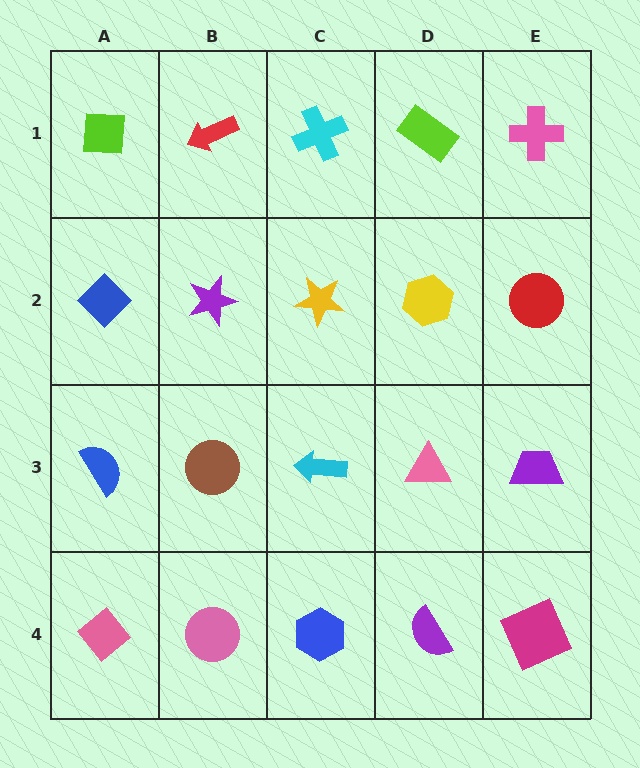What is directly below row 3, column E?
A magenta square.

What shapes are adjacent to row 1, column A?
A blue diamond (row 2, column A), a red arrow (row 1, column B).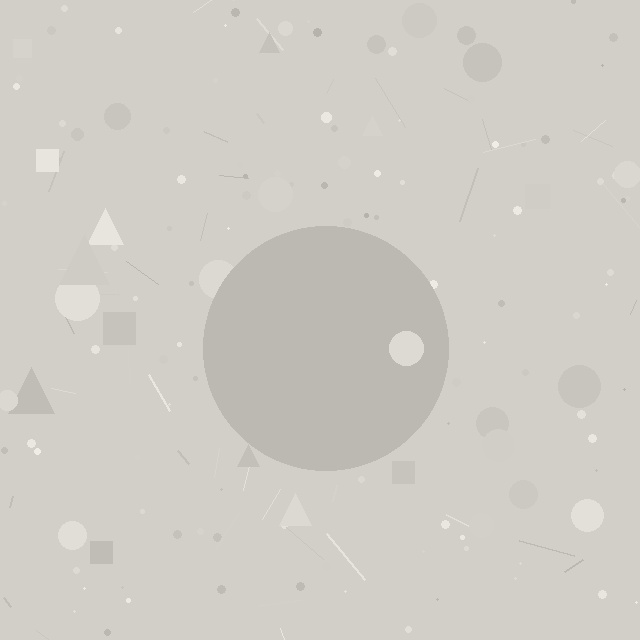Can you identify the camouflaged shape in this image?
The camouflaged shape is a circle.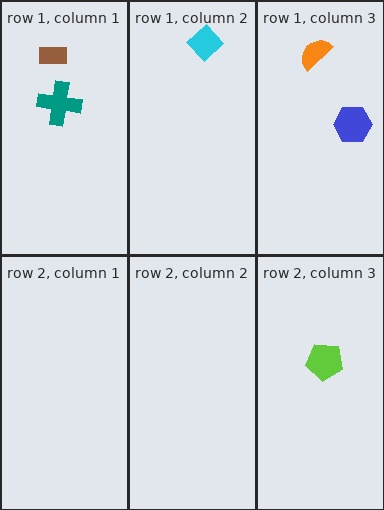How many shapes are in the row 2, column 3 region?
1.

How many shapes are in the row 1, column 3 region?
2.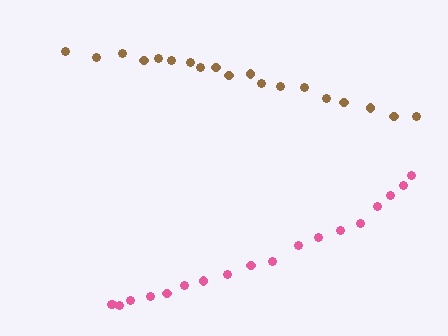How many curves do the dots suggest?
There are 2 distinct paths.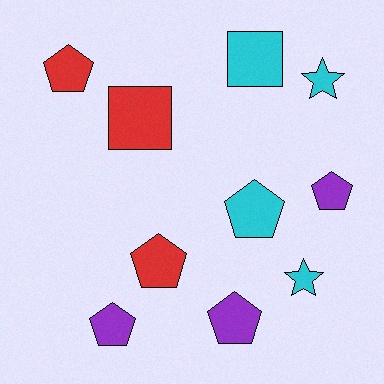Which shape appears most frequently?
Pentagon, with 6 objects.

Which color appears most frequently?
Cyan, with 4 objects.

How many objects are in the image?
There are 10 objects.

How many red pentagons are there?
There are 2 red pentagons.